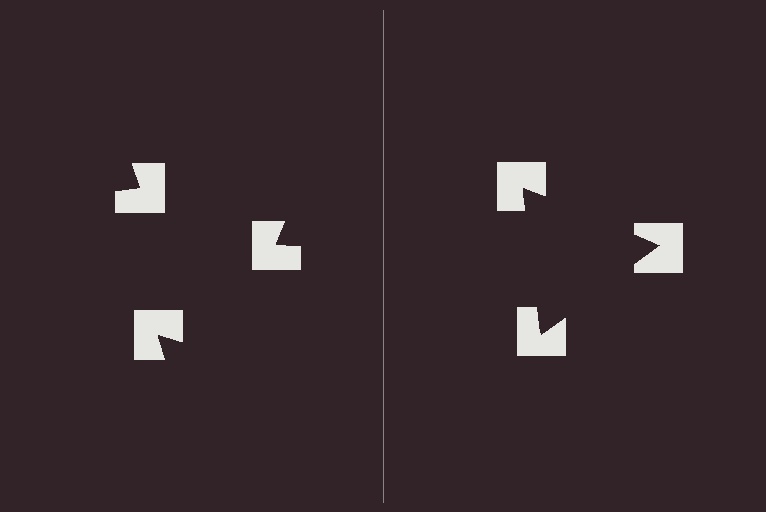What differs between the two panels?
The notched squares are positioned identically on both sides; only the wedge orientations differ. On the right they align to a triangle; on the left they are misaligned.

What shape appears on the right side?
An illusory triangle.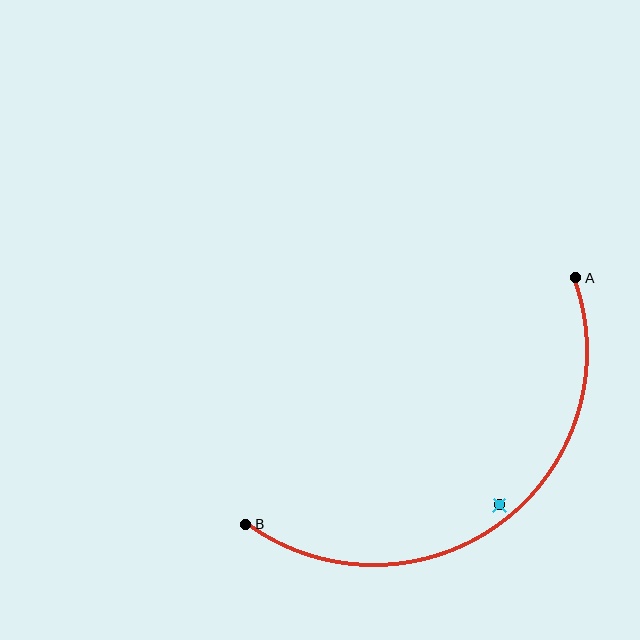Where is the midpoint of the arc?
The arc midpoint is the point on the curve farthest from the straight line joining A and B. It sits below and to the right of that line.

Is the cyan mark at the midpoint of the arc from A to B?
No — the cyan mark does not lie on the arc at all. It sits slightly inside the curve.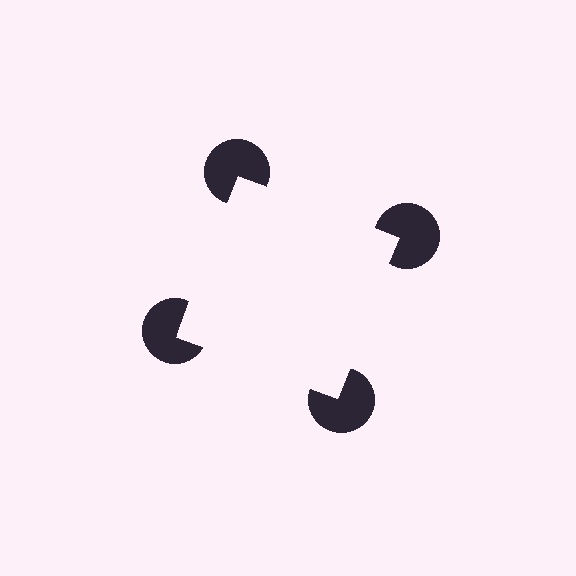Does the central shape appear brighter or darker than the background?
It typically appears slightly brighter than the background, even though no actual brightness change is drawn.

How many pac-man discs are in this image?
There are 4 — one at each vertex of the illusory square.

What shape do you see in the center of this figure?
An illusory square — its edges are inferred from the aligned wedge cuts in the pac-man discs, not physically drawn.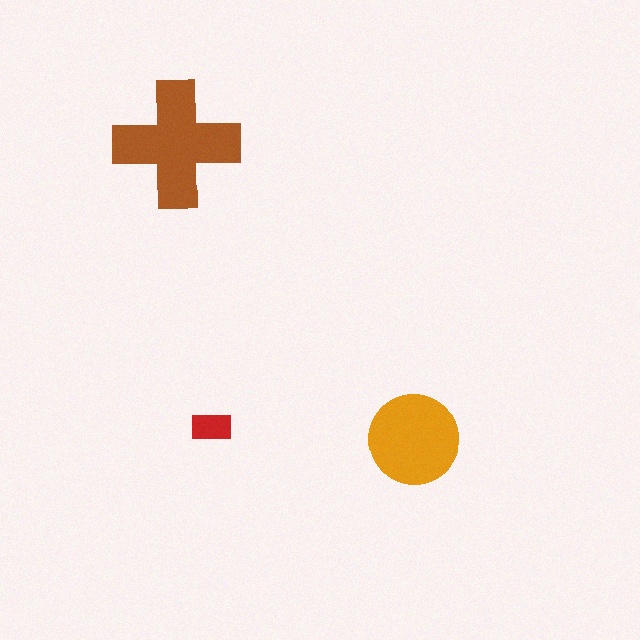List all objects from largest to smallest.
The brown cross, the orange circle, the red rectangle.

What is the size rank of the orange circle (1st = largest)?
2nd.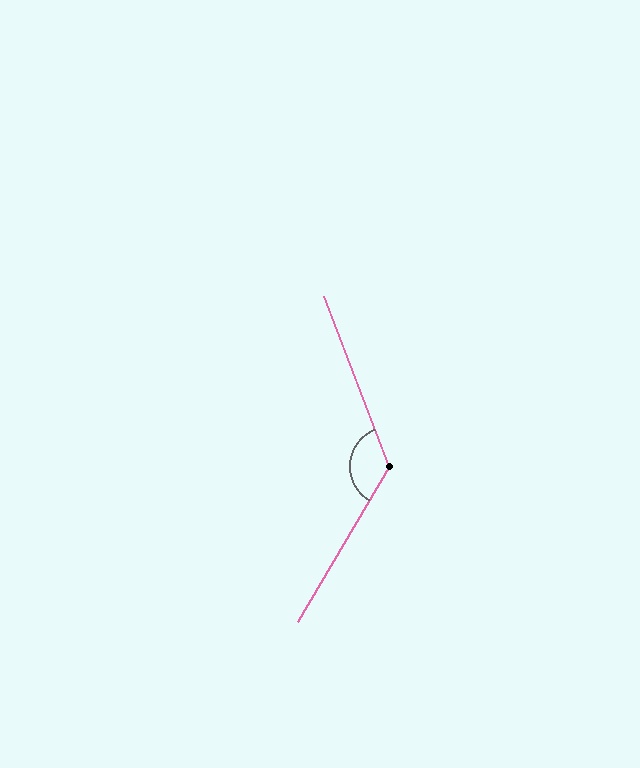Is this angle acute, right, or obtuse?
It is obtuse.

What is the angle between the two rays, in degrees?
Approximately 128 degrees.